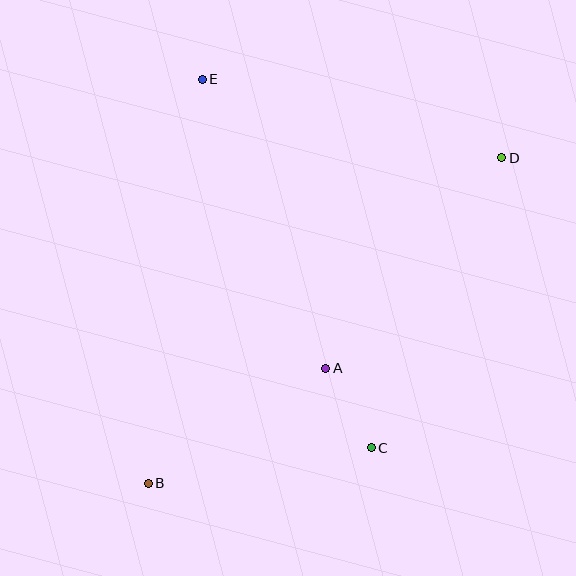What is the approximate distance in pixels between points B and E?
The distance between B and E is approximately 408 pixels.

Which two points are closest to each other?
Points A and C are closest to each other.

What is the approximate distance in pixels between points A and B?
The distance between A and B is approximately 211 pixels.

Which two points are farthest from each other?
Points B and D are farthest from each other.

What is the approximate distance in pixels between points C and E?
The distance between C and E is approximately 405 pixels.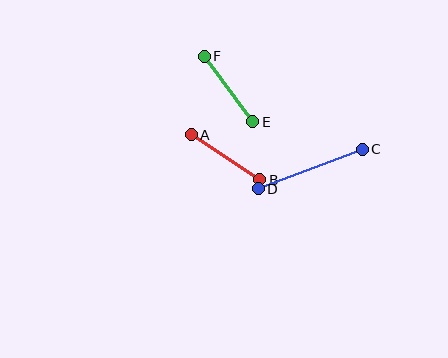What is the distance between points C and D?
The distance is approximately 111 pixels.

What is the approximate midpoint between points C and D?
The midpoint is at approximately (310, 169) pixels.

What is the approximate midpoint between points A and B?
The midpoint is at approximately (226, 157) pixels.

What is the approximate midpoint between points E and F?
The midpoint is at approximately (229, 89) pixels.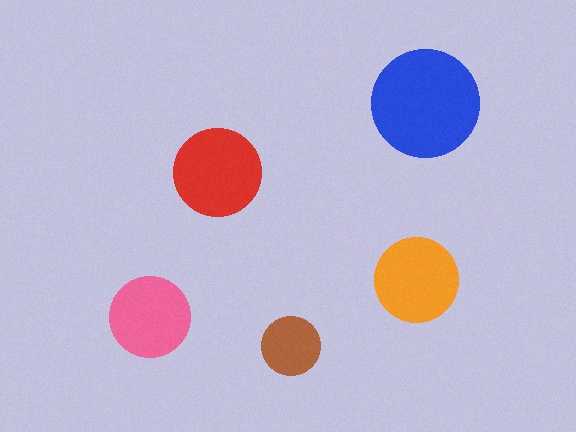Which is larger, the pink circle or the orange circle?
The orange one.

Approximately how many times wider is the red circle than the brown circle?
About 1.5 times wider.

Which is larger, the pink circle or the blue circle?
The blue one.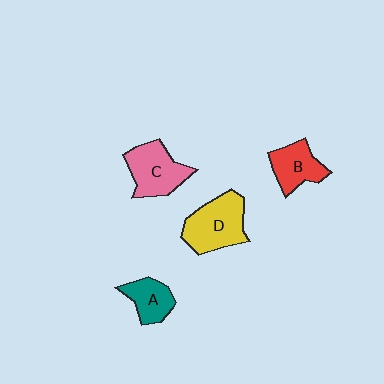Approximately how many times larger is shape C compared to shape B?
Approximately 1.3 times.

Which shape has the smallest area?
Shape A (teal).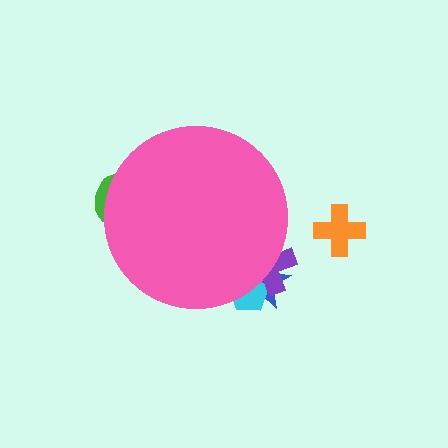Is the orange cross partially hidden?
No, the orange cross is fully visible.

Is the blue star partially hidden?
Yes, the blue star is partially hidden behind the pink circle.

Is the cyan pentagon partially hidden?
Yes, the cyan pentagon is partially hidden behind the pink circle.